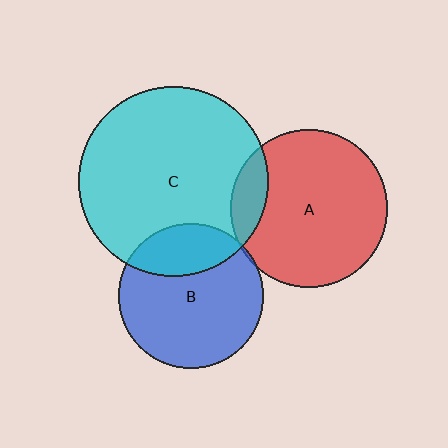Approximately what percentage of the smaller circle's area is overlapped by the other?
Approximately 5%.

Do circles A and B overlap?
Yes.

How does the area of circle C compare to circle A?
Approximately 1.5 times.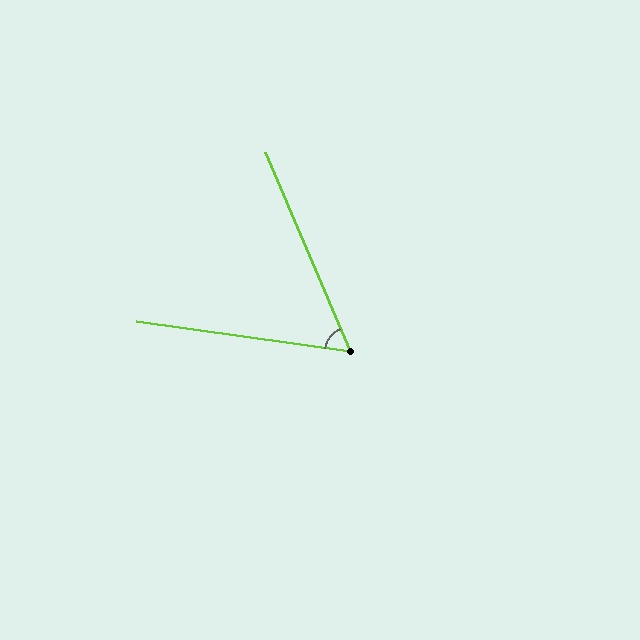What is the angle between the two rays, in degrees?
Approximately 59 degrees.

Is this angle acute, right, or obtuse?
It is acute.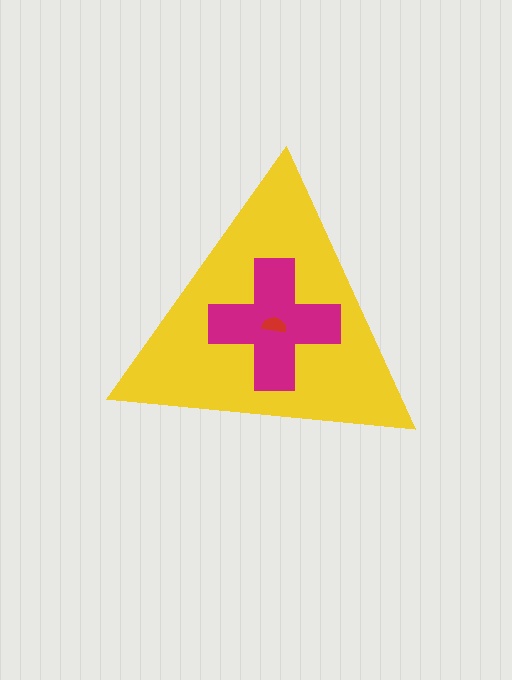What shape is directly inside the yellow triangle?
The magenta cross.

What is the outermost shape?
The yellow triangle.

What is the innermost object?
The red semicircle.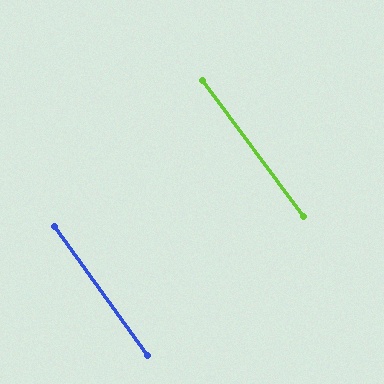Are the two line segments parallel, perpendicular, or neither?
Parallel — their directions differ by only 0.9°.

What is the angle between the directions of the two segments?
Approximately 1 degree.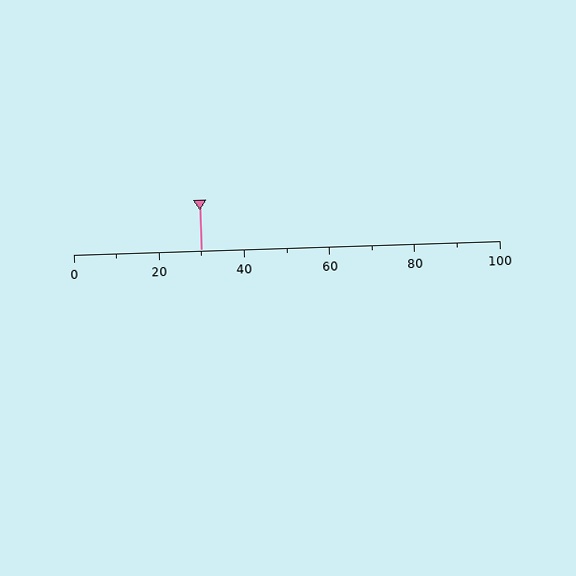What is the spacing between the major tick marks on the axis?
The major ticks are spaced 20 apart.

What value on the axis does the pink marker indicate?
The marker indicates approximately 30.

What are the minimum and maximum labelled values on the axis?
The axis runs from 0 to 100.